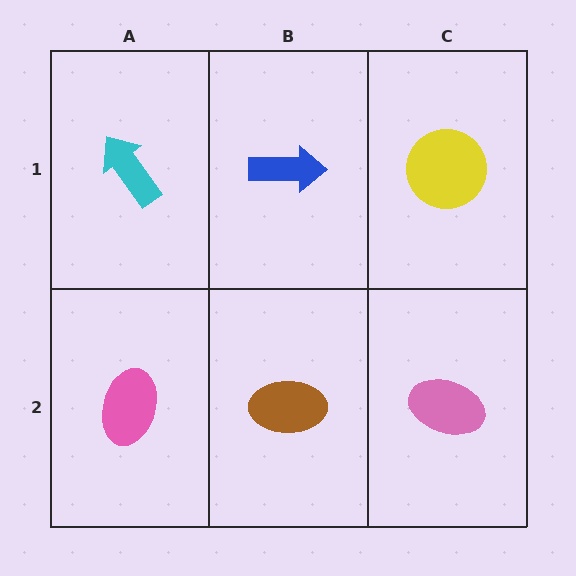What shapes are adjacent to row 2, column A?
A cyan arrow (row 1, column A), a brown ellipse (row 2, column B).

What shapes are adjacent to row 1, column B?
A brown ellipse (row 2, column B), a cyan arrow (row 1, column A), a yellow circle (row 1, column C).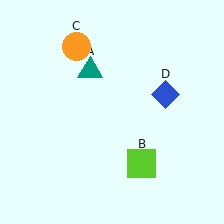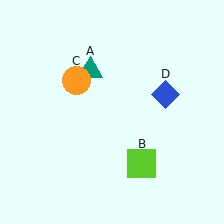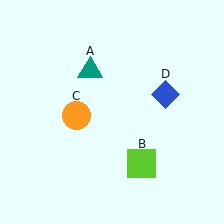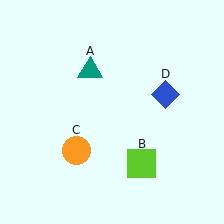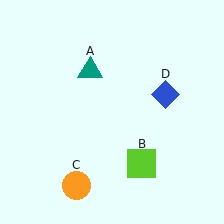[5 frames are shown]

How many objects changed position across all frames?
1 object changed position: orange circle (object C).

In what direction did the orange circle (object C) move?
The orange circle (object C) moved down.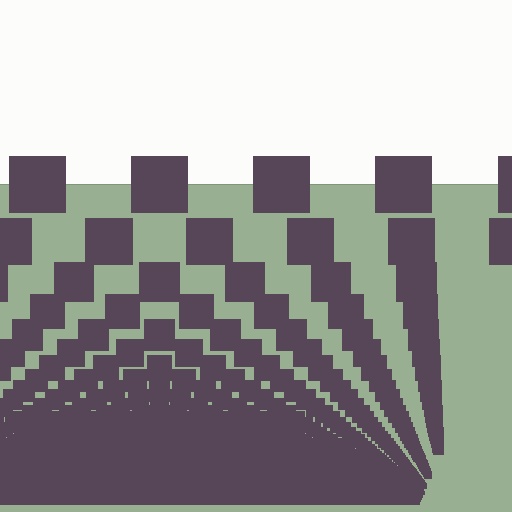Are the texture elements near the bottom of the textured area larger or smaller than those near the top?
Smaller. The gradient is inverted — elements near the bottom are smaller and denser.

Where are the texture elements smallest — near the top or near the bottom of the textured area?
Near the bottom.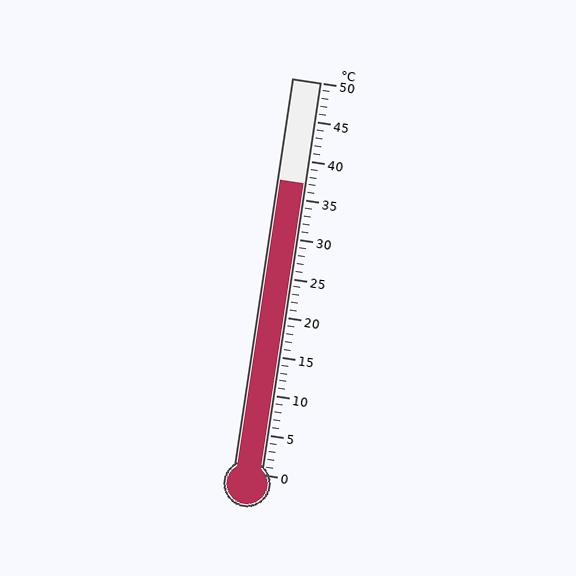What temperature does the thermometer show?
The thermometer shows approximately 37°C.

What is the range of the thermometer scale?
The thermometer scale ranges from 0°C to 50°C.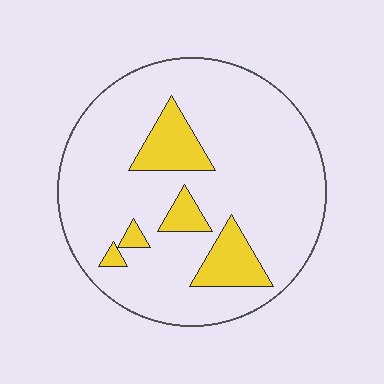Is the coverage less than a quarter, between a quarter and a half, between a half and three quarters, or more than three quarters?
Less than a quarter.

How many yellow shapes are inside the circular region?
5.